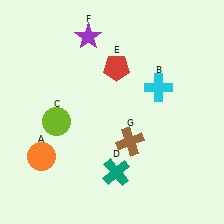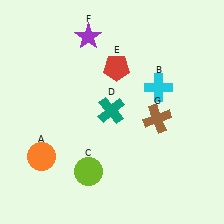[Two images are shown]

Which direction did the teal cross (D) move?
The teal cross (D) moved up.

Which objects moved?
The objects that moved are: the lime circle (C), the teal cross (D), the brown cross (G).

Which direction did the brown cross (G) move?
The brown cross (G) moved right.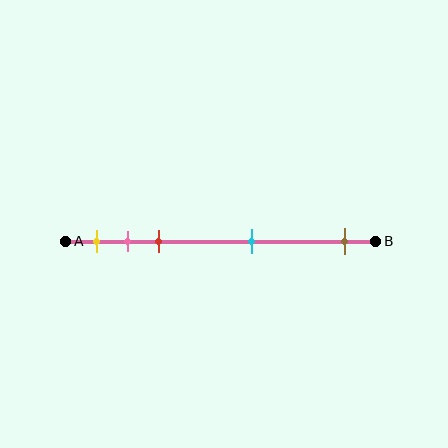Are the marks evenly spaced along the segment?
No, the marks are not evenly spaced.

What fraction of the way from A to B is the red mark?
The red mark is approximately 30% (0.3) of the way from A to B.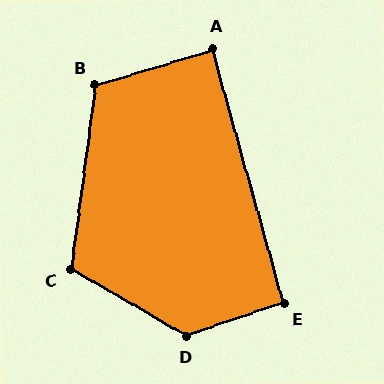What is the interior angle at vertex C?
Approximately 112 degrees (obtuse).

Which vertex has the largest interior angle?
D, at approximately 131 degrees.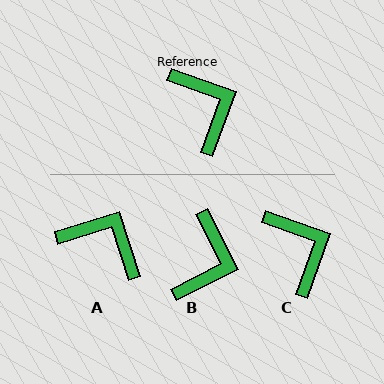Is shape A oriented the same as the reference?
No, it is off by about 37 degrees.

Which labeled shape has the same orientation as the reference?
C.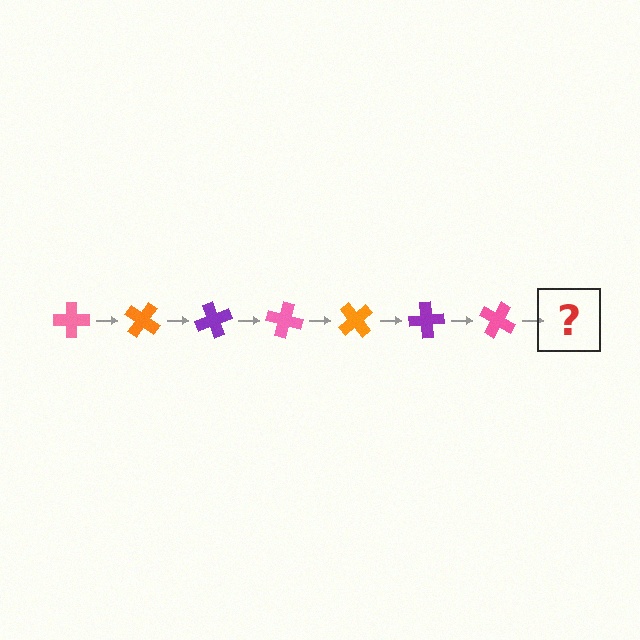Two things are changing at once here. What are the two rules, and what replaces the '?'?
The two rules are that it rotates 35 degrees each step and the color cycles through pink, orange, and purple. The '?' should be an orange cross, rotated 245 degrees from the start.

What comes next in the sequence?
The next element should be an orange cross, rotated 245 degrees from the start.